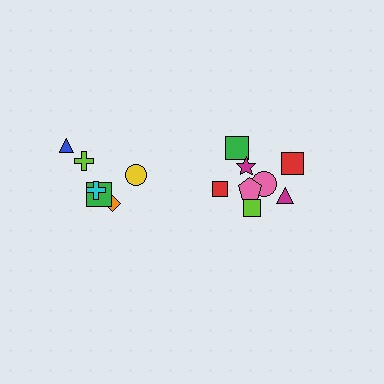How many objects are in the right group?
There are 8 objects.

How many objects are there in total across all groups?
There are 14 objects.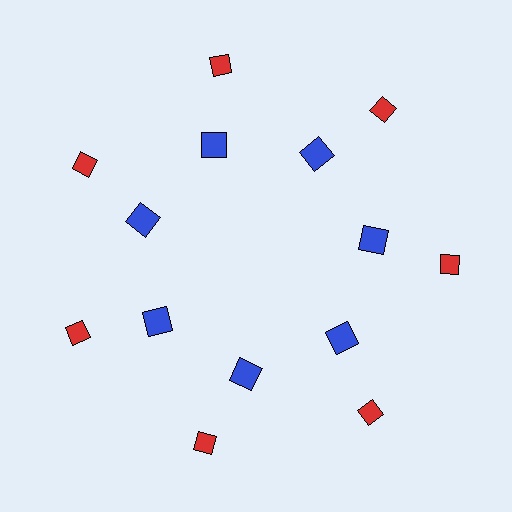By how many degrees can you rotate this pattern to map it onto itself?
The pattern maps onto itself every 51 degrees of rotation.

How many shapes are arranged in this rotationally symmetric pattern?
There are 14 shapes, arranged in 7 groups of 2.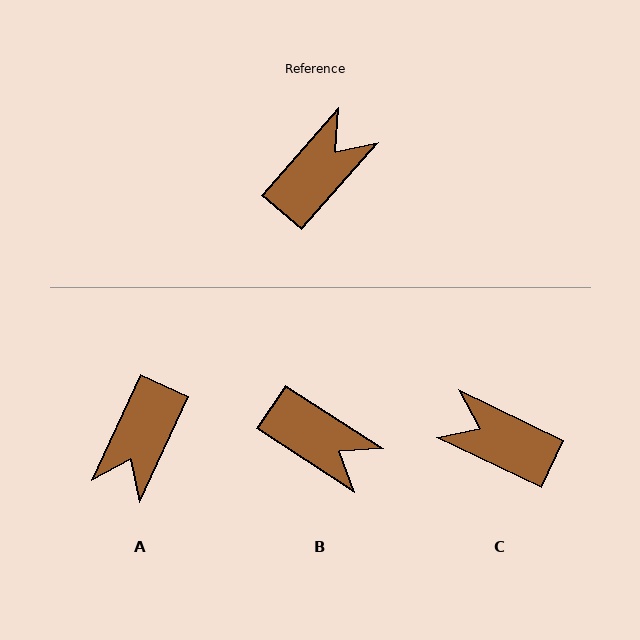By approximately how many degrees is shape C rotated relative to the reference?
Approximately 106 degrees counter-clockwise.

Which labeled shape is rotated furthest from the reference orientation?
A, about 163 degrees away.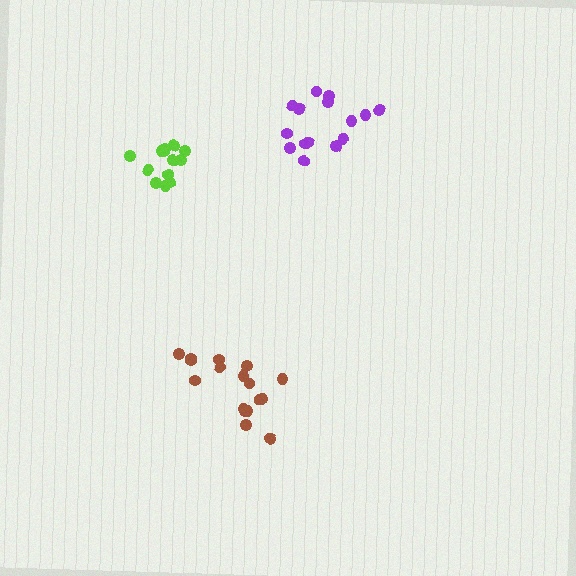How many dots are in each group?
Group 1: 17 dots, Group 2: 15 dots, Group 3: 13 dots (45 total).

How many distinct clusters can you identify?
There are 3 distinct clusters.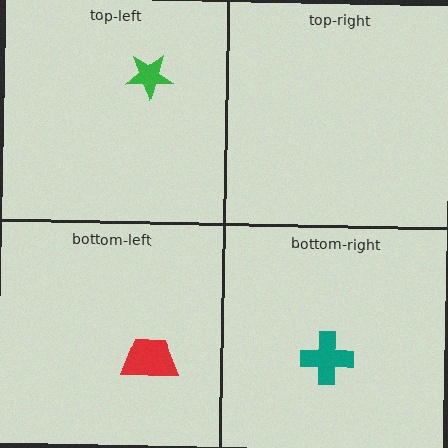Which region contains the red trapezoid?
The bottom-left region.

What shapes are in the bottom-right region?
The teal cross.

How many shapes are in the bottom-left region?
1.